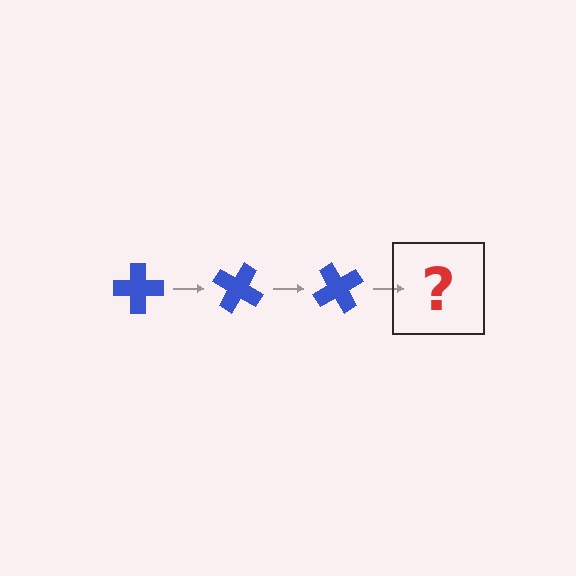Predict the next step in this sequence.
The next step is a blue cross rotated 90 degrees.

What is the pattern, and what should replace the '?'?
The pattern is that the cross rotates 30 degrees each step. The '?' should be a blue cross rotated 90 degrees.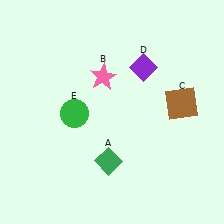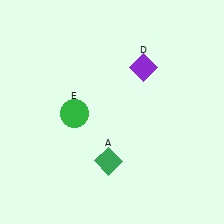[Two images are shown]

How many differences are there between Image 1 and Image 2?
There are 2 differences between the two images.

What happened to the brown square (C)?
The brown square (C) was removed in Image 2. It was in the top-right area of Image 1.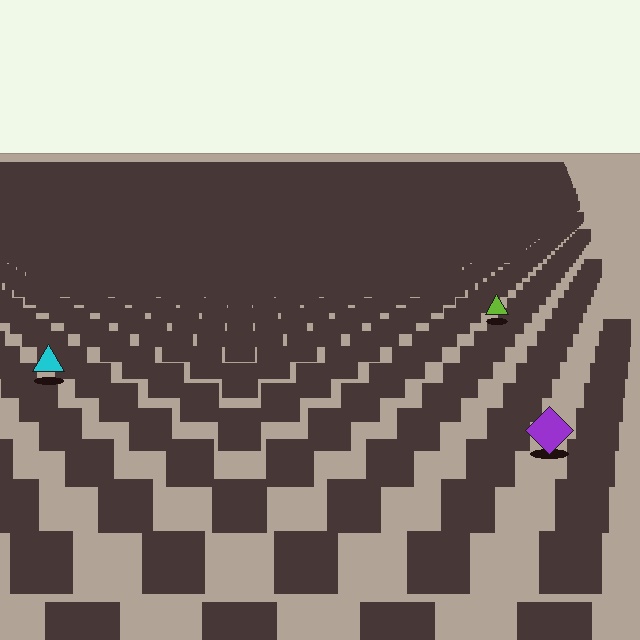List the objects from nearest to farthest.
From nearest to farthest: the purple diamond, the cyan triangle, the lime triangle.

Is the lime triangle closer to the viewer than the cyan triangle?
No. The cyan triangle is closer — you can tell from the texture gradient: the ground texture is coarser near it.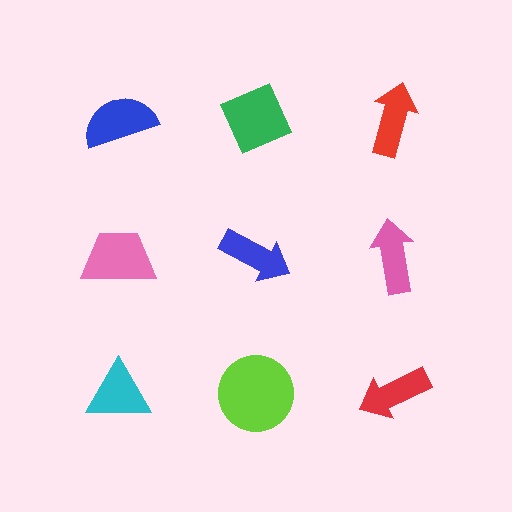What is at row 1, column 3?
A red arrow.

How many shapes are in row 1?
3 shapes.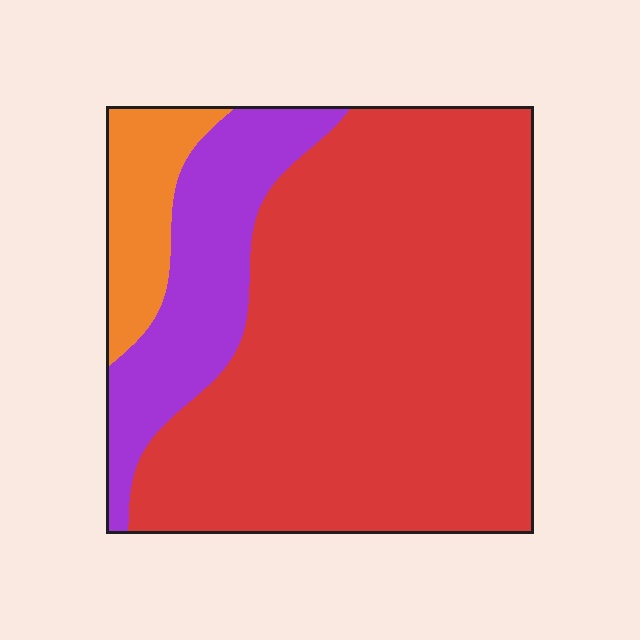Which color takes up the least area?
Orange, at roughly 10%.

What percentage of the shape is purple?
Purple takes up about one fifth (1/5) of the shape.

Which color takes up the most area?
Red, at roughly 70%.